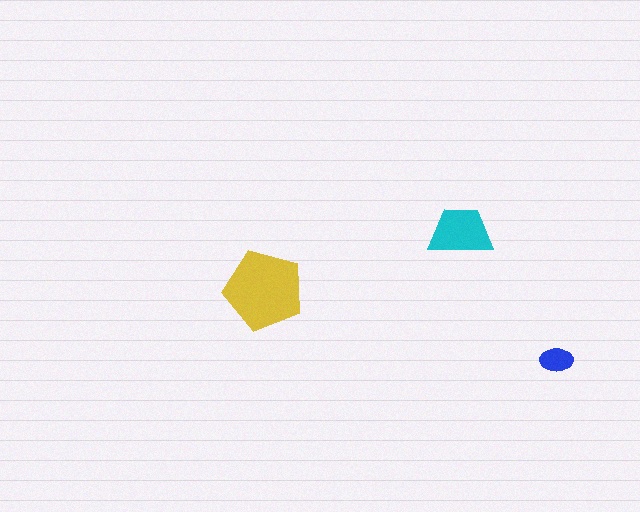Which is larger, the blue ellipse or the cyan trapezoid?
The cyan trapezoid.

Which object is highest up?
The cyan trapezoid is topmost.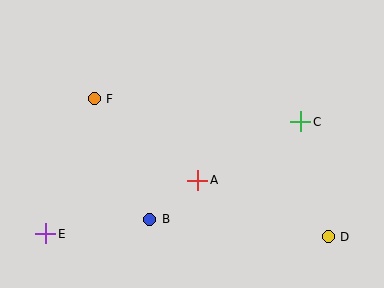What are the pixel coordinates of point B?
Point B is at (150, 219).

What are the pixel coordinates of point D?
Point D is at (328, 237).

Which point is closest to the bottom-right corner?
Point D is closest to the bottom-right corner.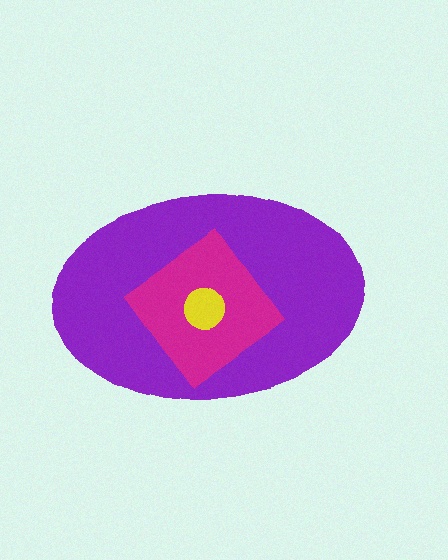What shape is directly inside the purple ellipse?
The magenta diamond.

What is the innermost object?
The yellow circle.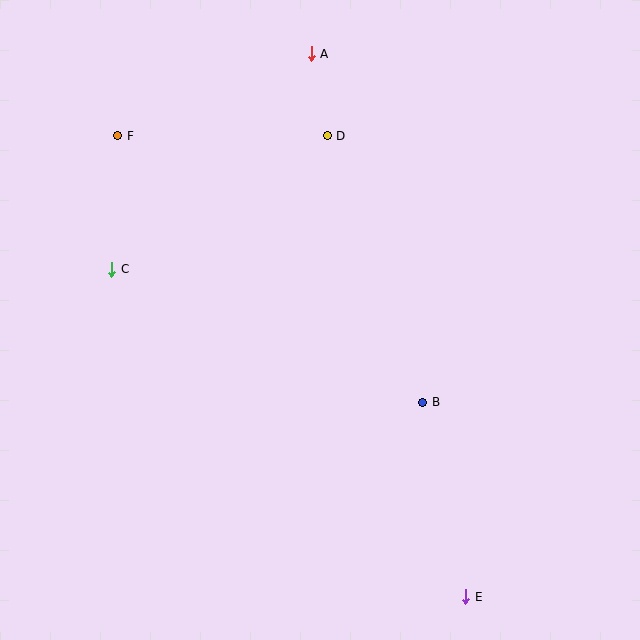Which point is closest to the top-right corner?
Point A is closest to the top-right corner.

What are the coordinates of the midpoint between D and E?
The midpoint between D and E is at (397, 366).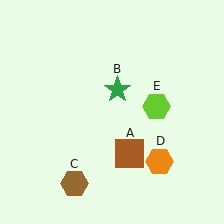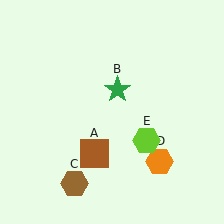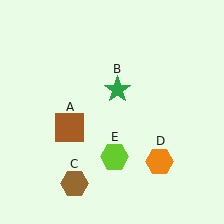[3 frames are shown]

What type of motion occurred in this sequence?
The brown square (object A), lime hexagon (object E) rotated clockwise around the center of the scene.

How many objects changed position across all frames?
2 objects changed position: brown square (object A), lime hexagon (object E).